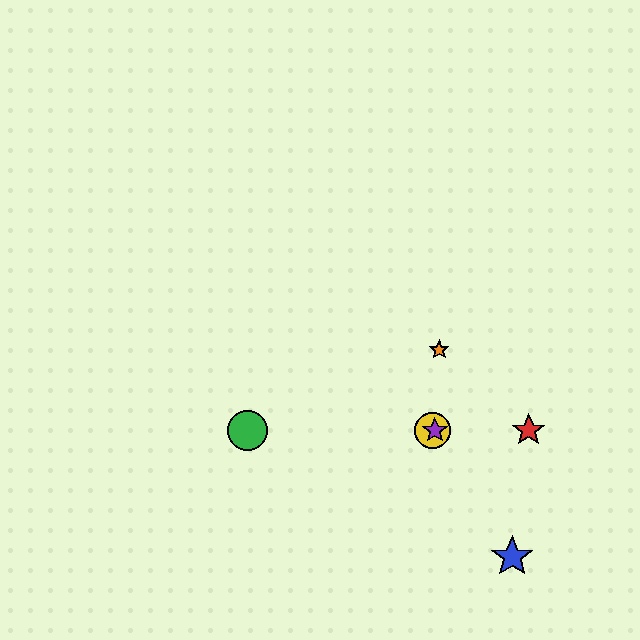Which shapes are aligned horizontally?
The red star, the green circle, the yellow circle, the purple star are aligned horizontally.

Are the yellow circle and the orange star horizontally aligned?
No, the yellow circle is at y≈430 and the orange star is at y≈350.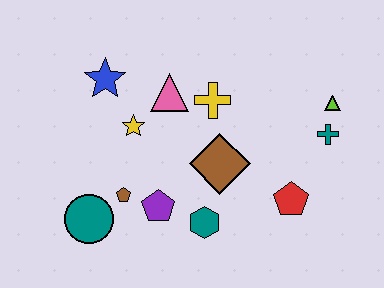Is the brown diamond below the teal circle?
No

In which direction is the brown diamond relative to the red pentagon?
The brown diamond is to the left of the red pentagon.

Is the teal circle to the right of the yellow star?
No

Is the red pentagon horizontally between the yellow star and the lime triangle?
Yes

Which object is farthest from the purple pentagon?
The lime triangle is farthest from the purple pentagon.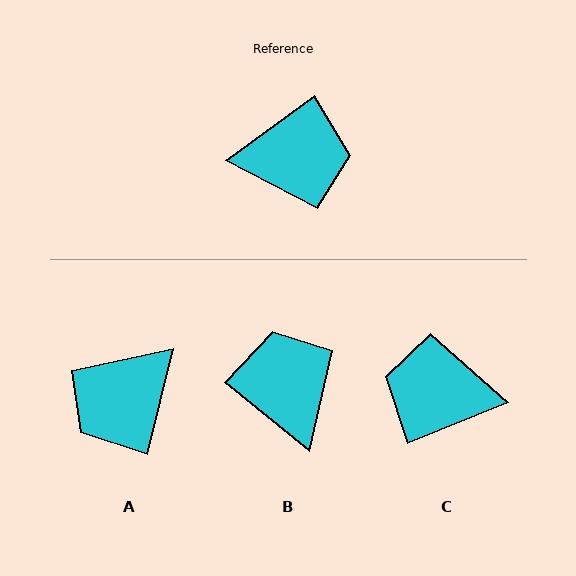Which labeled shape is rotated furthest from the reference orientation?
C, about 166 degrees away.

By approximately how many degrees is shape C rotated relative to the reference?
Approximately 166 degrees counter-clockwise.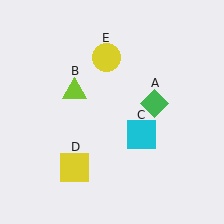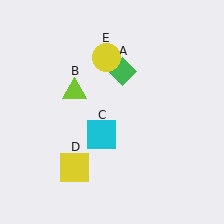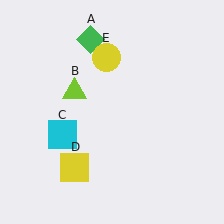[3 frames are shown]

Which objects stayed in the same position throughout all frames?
Lime triangle (object B) and yellow square (object D) and yellow circle (object E) remained stationary.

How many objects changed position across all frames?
2 objects changed position: green diamond (object A), cyan square (object C).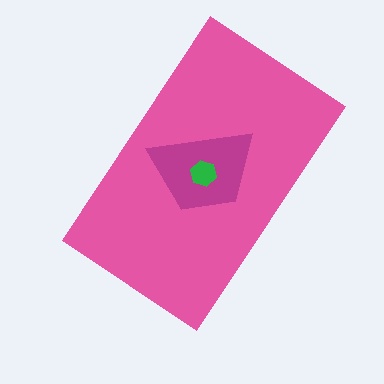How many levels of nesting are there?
3.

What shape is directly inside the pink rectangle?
The magenta trapezoid.